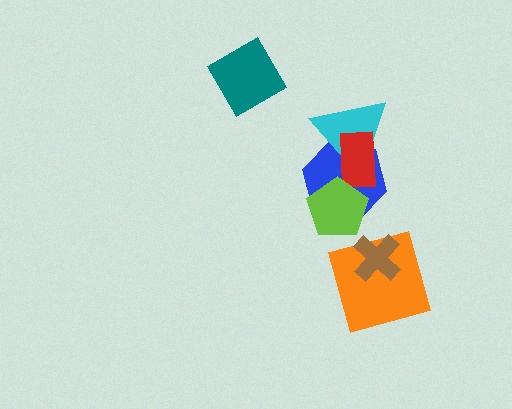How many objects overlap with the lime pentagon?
2 objects overlap with the lime pentagon.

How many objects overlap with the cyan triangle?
2 objects overlap with the cyan triangle.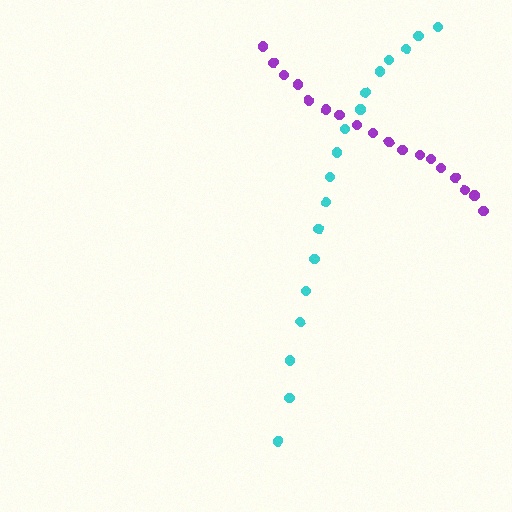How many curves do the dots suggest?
There are 2 distinct paths.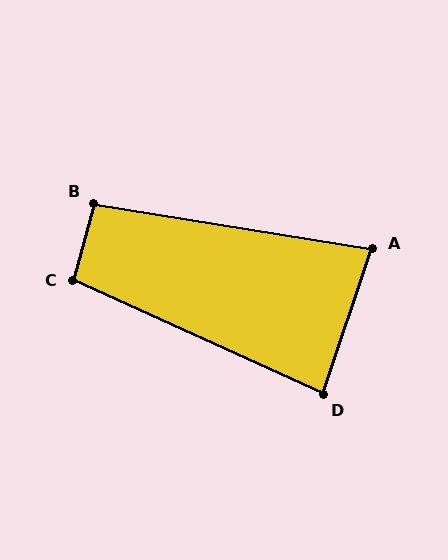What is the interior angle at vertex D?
Approximately 84 degrees (acute).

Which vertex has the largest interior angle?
C, at approximately 99 degrees.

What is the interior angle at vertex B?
Approximately 96 degrees (obtuse).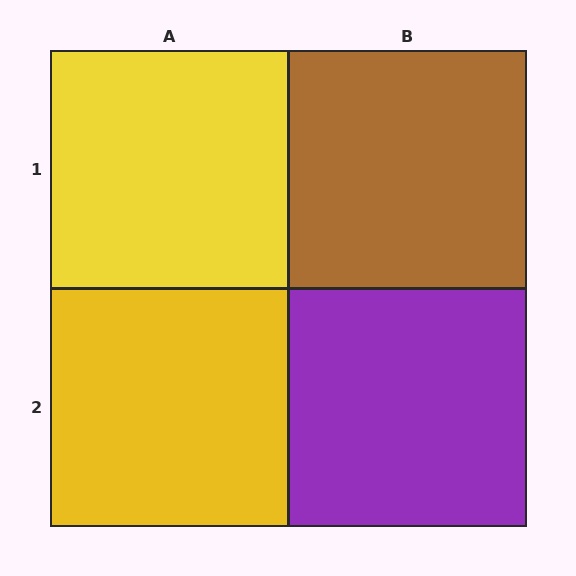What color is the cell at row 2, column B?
Purple.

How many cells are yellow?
2 cells are yellow.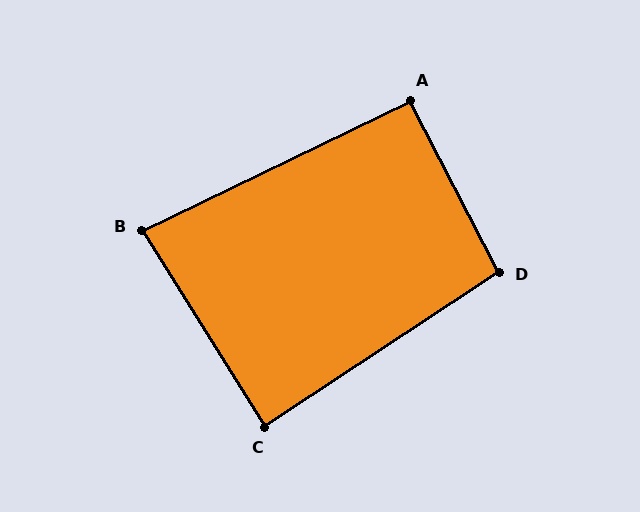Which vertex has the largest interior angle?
D, at approximately 96 degrees.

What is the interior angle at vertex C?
Approximately 89 degrees (approximately right).